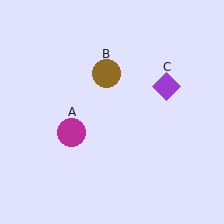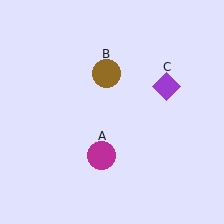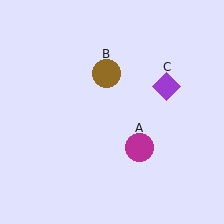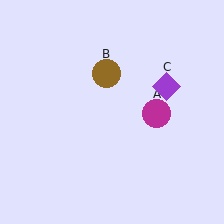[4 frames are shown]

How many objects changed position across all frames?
1 object changed position: magenta circle (object A).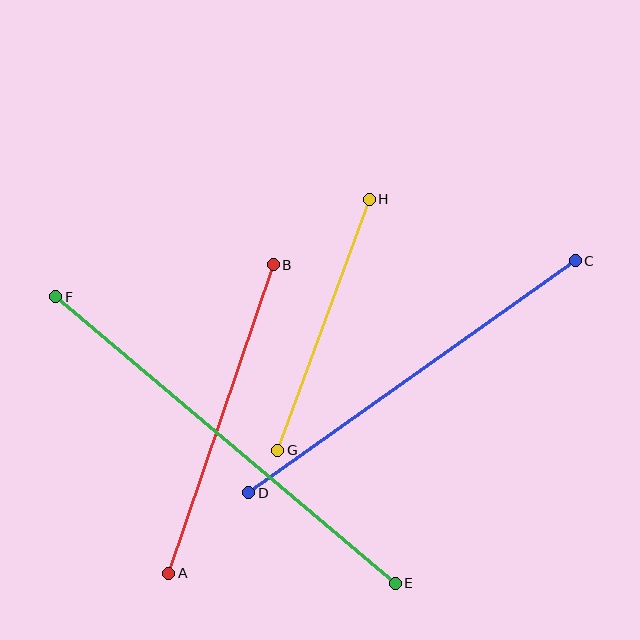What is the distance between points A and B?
The distance is approximately 326 pixels.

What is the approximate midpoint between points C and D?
The midpoint is at approximately (412, 377) pixels.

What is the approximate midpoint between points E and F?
The midpoint is at approximately (225, 440) pixels.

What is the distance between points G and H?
The distance is approximately 267 pixels.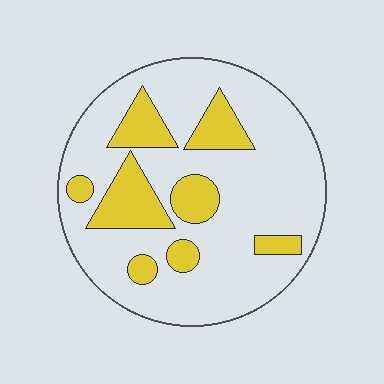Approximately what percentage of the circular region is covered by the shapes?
Approximately 25%.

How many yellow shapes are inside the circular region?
8.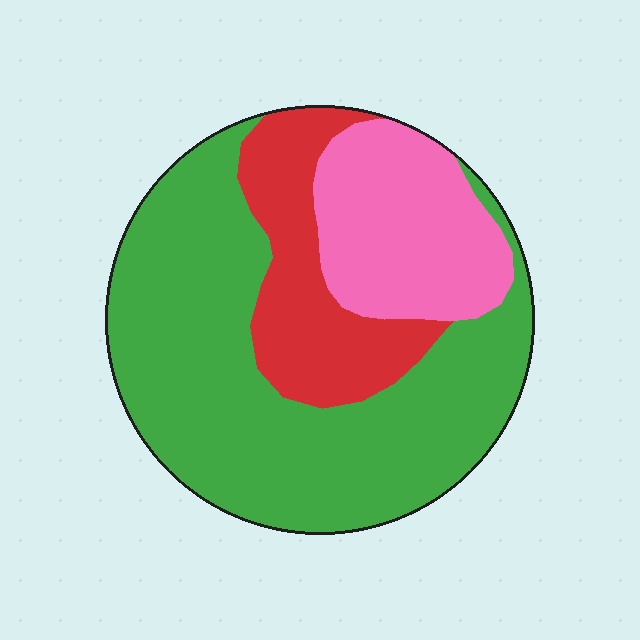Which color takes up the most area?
Green, at roughly 60%.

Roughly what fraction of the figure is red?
Red covers about 20% of the figure.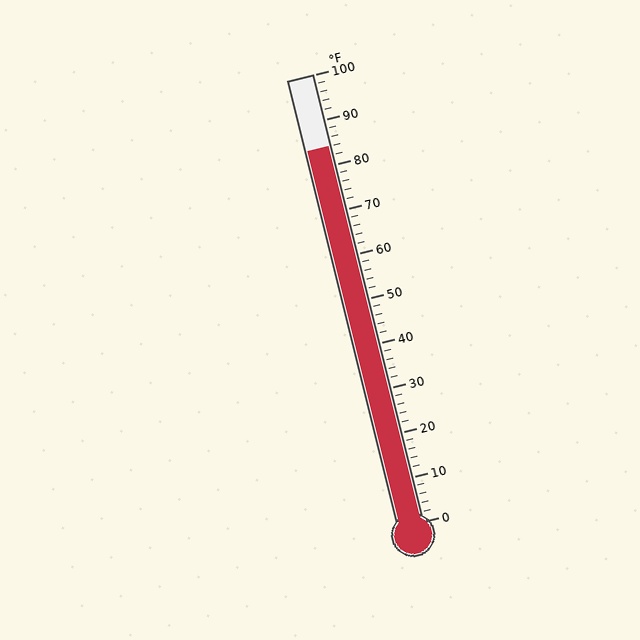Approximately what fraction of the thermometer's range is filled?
The thermometer is filled to approximately 85% of its range.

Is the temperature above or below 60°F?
The temperature is above 60°F.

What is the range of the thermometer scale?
The thermometer scale ranges from 0°F to 100°F.